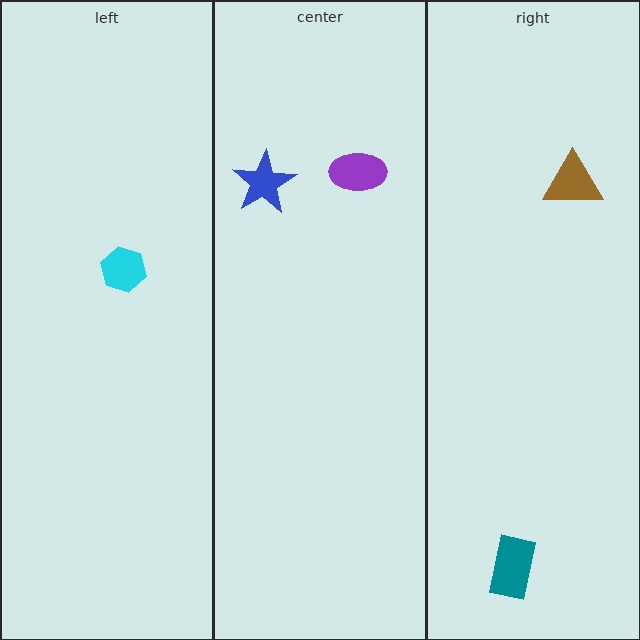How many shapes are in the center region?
2.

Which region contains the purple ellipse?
The center region.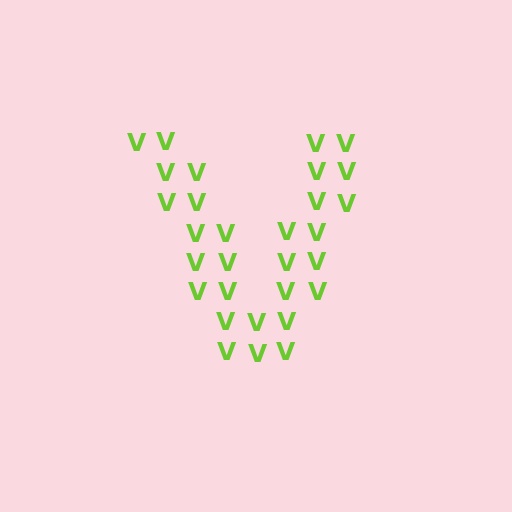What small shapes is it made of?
It is made of small letter V's.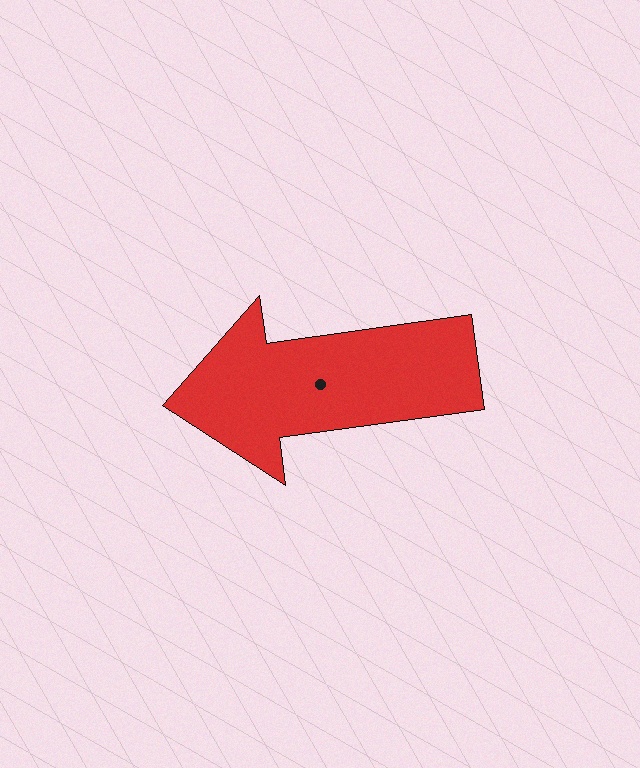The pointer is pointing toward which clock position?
Roughly 9 o'clock.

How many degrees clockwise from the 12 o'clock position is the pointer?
Approximately 262 degrees.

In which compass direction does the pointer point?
West.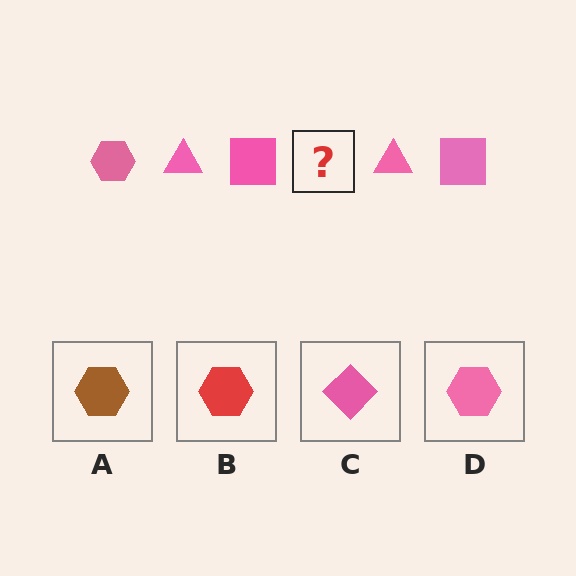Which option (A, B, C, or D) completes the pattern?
D.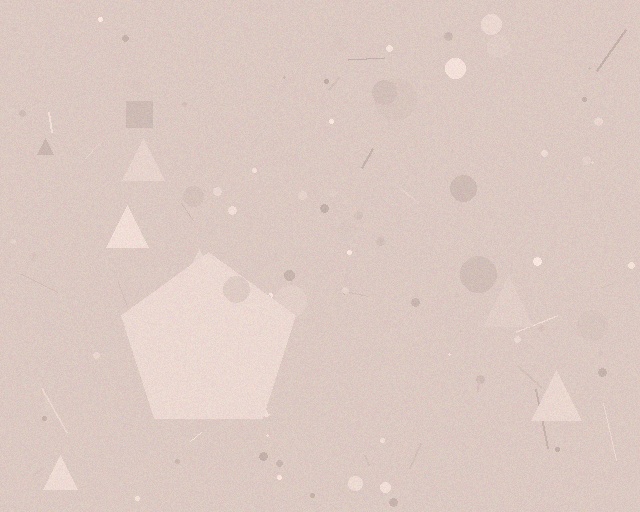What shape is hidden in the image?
A pentagon is hidden in the image.